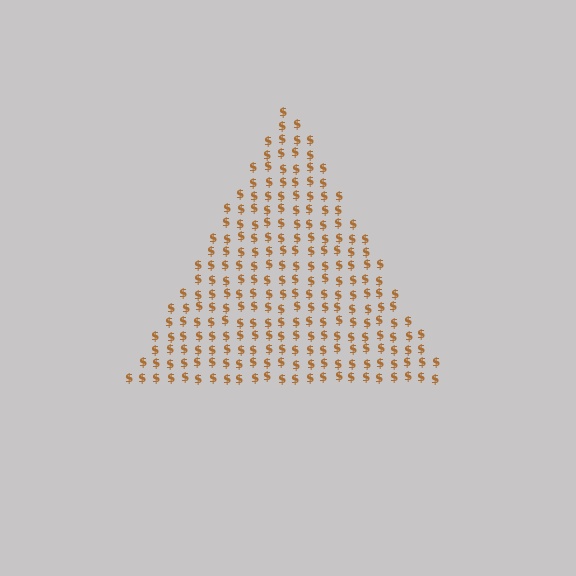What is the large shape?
The large shape is a triangle.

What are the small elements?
The small elements are dollar signs.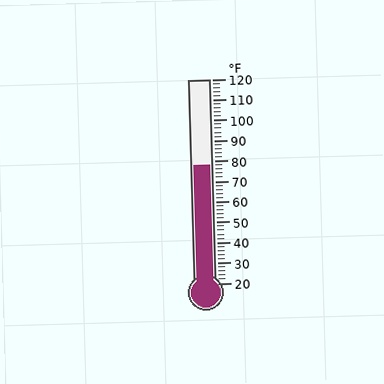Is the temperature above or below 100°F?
The temperature is below 100°F.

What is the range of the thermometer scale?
The thermometer scale ranges from 20°F to 120°F.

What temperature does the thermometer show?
The thermometer shows approximately 78°F.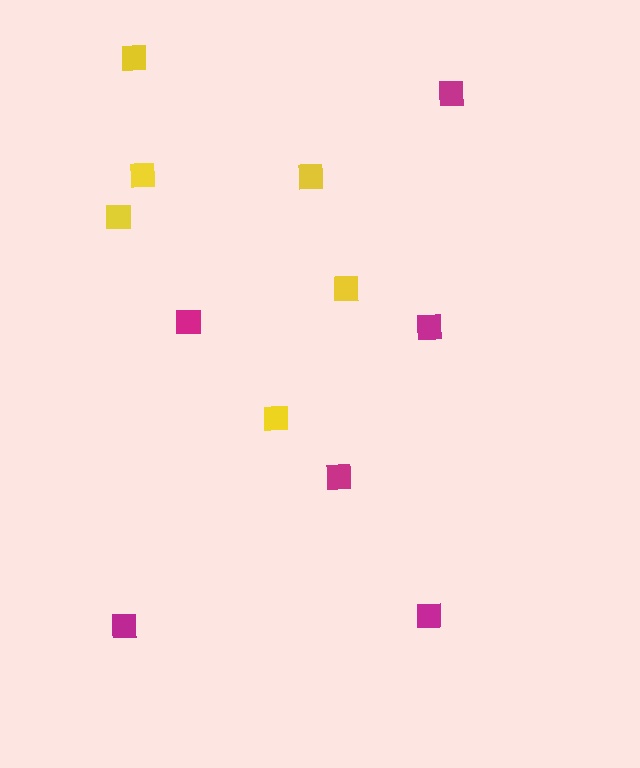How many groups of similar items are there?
There are 2 groups: one group of yellow squares (6) and one group of magenta squares (6).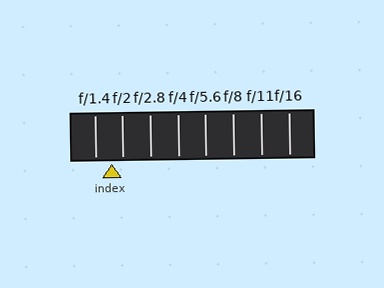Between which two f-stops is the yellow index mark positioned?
The index mark is between f/1.4 and f/2.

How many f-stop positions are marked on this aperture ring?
There are 8 f-stop positions marked.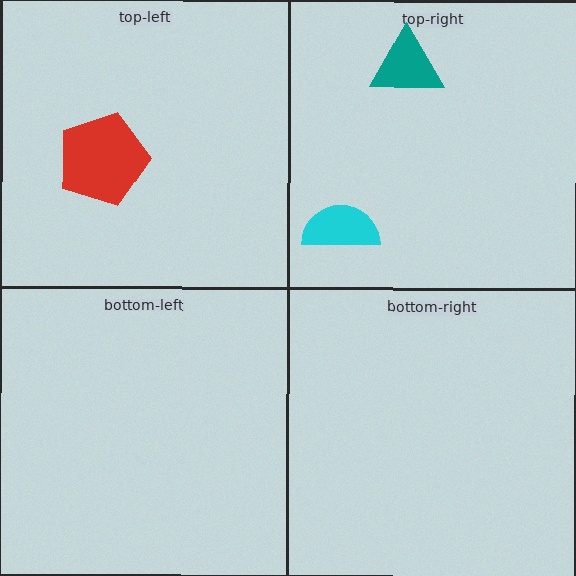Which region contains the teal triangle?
The top-right region.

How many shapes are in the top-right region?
2.